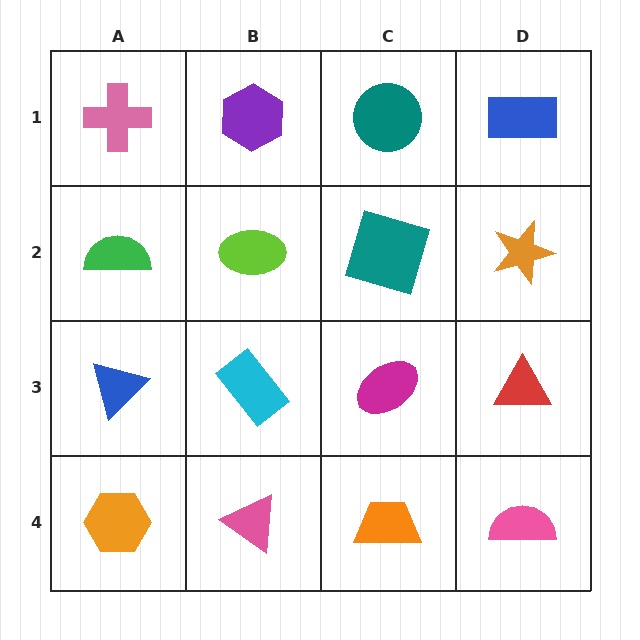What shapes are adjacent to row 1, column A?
A green semicircle (row 2, column A), a purple hexagon (row 1, column B).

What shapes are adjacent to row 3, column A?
A green semicircle (row 2, column A), an orange hexagon (row 4, column A), a cyan rectangle (row 3, column B).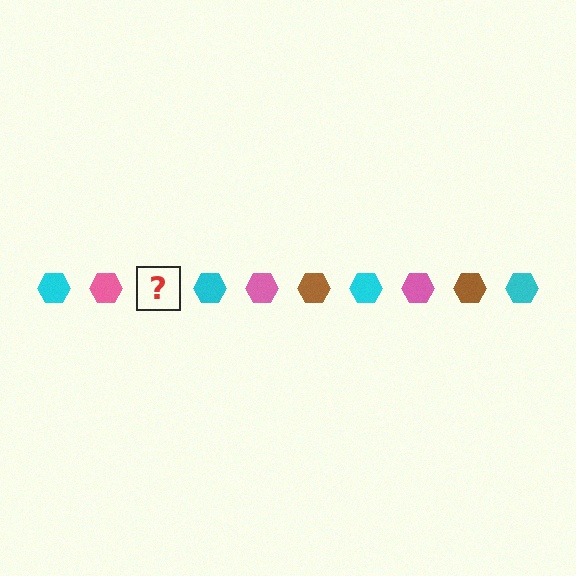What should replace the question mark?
The question mark should be replaced with a brown hexagon.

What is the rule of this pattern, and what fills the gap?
The rule is that the pattern cycles through cyan, pink, brown hexagons. The gap should be filled with a brown hexagon.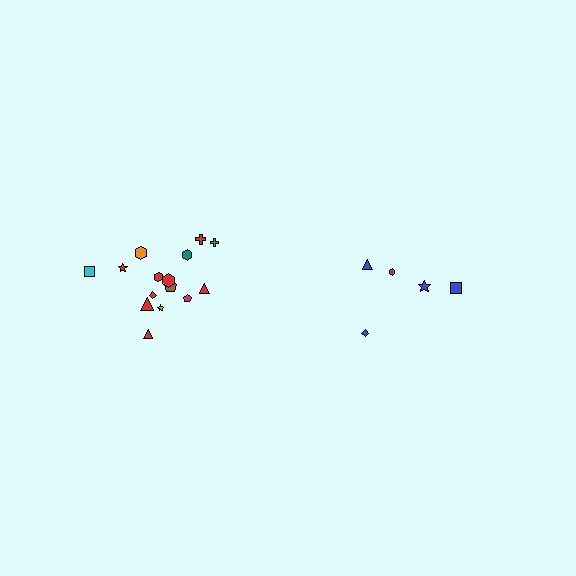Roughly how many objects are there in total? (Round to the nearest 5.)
Roughly 20 objects in total.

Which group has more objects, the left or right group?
The left group.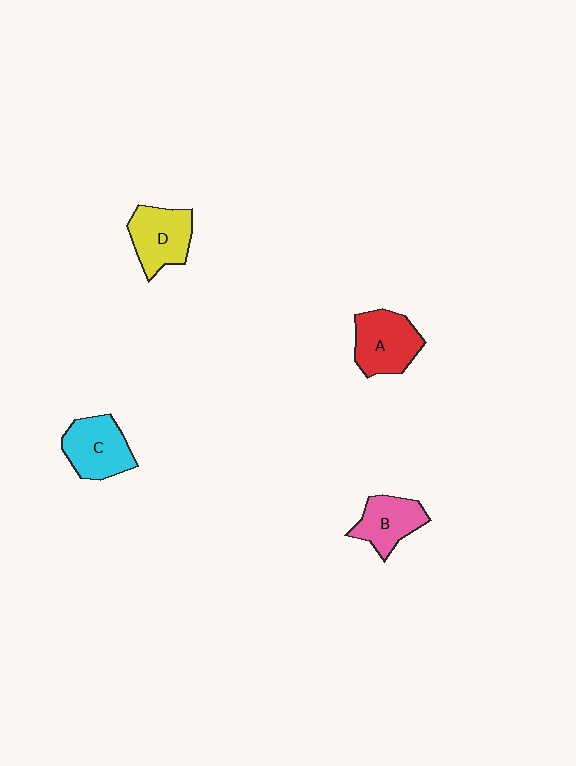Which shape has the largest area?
Shape A (red).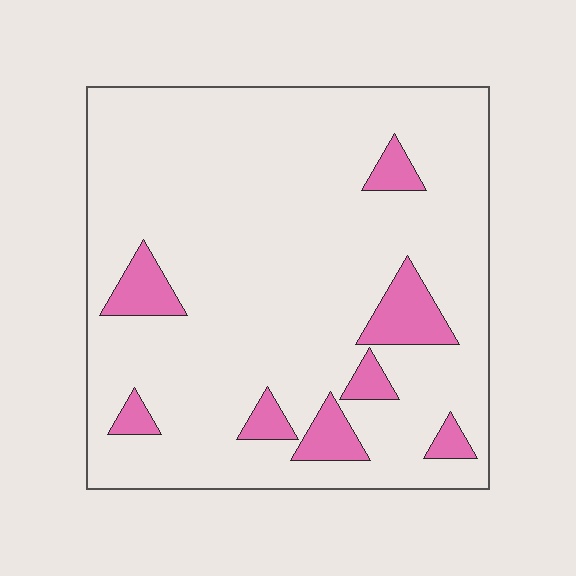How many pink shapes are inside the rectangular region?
8.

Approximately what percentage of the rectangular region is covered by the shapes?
Approximately 10%.